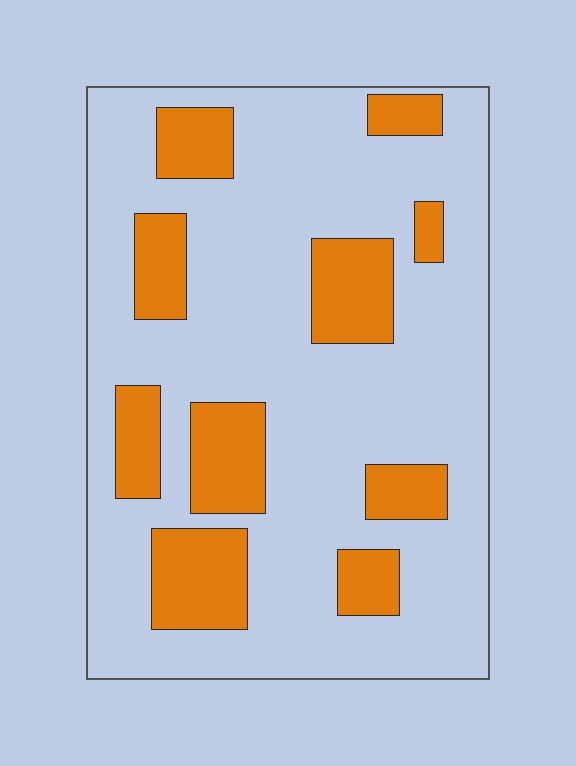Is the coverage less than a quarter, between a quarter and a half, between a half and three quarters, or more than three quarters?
Less than a quarter.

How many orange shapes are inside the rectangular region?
10.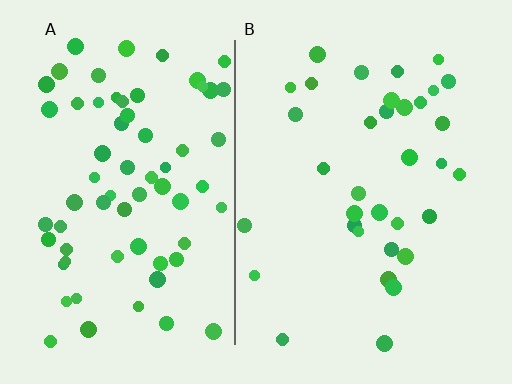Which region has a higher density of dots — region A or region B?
A (the left).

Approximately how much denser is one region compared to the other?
Approximately 2.0× — region A over region B.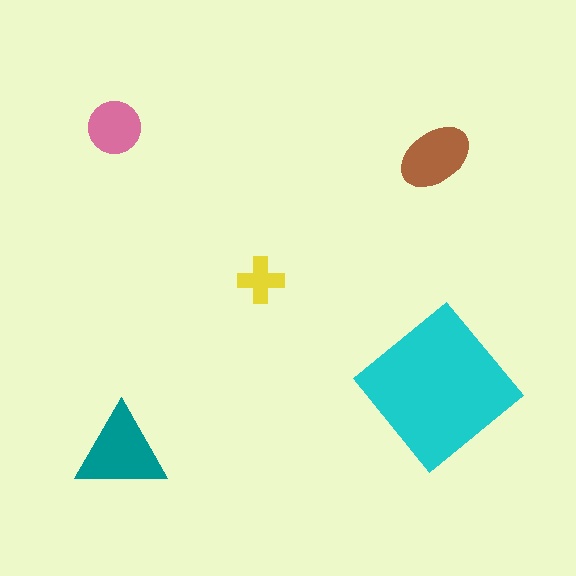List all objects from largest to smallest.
The cyan diamond, the teal triangle, the brown ellipse, the pink circle, the yellow cross.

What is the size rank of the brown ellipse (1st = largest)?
3rd.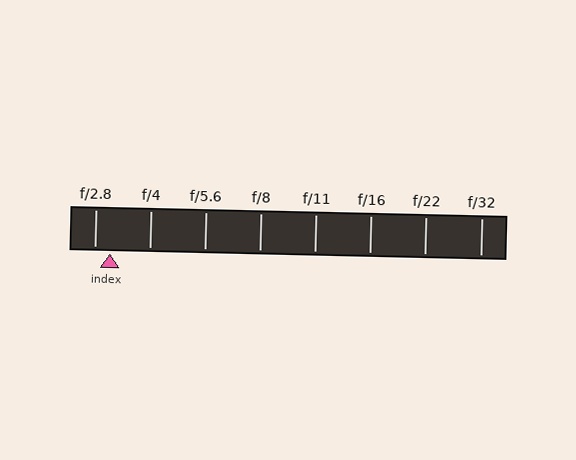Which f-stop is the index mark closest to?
The index mark is closest to f/2.8.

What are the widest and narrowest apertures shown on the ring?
The widest aperture shown is f/2.8 and the narrowest is f/32.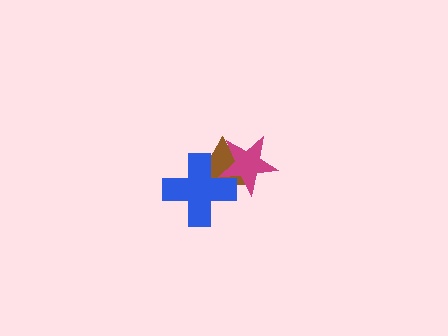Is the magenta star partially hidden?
Yes, it is partially covered by another shape.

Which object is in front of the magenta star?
The blue cross is in front of the magenta star.